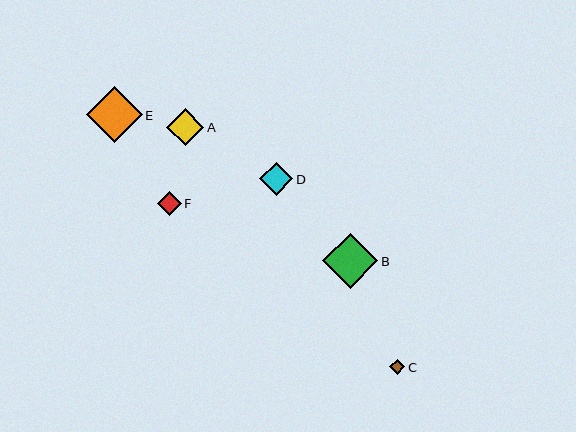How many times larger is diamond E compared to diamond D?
Diamond E is approximately 1.7 times the size of diamond D.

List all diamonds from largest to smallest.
From largest to smallest: E, B, A, D, F, C.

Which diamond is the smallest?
Diamond C is the smallest with a size of approximately 15 pixels.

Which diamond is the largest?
Diamond E is the largest with a size of approximately 56 pixels.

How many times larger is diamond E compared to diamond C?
Diamond E is approximately 3.7 times the size of diamond C.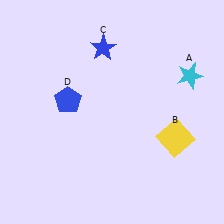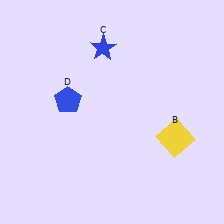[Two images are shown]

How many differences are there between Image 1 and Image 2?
There is 1 difference between the two images.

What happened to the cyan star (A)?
The cyan star (A) was removed in Image 2. It was in the top-right area of Image 1.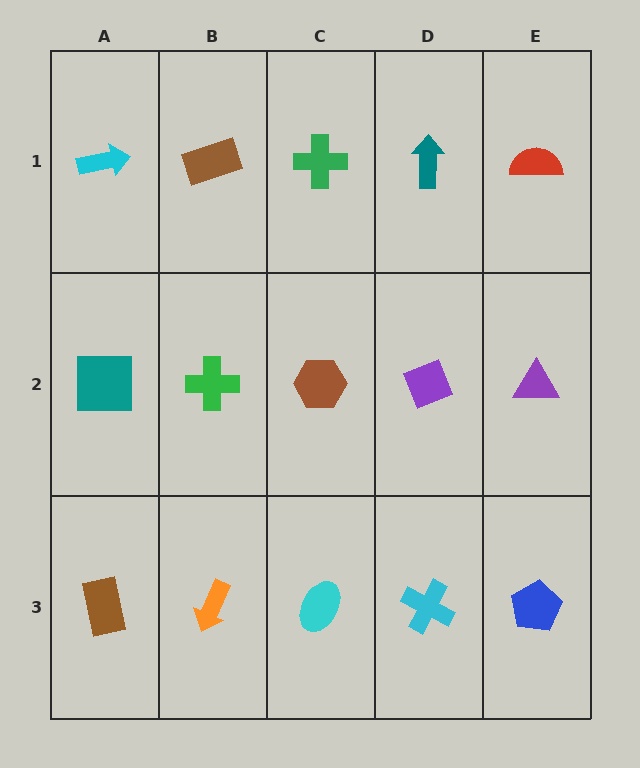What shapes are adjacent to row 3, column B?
A green cross (row 2, column B), a brown rectangle (row 3, column A), a cyan ellipse (row 3, column C).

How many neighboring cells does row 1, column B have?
3.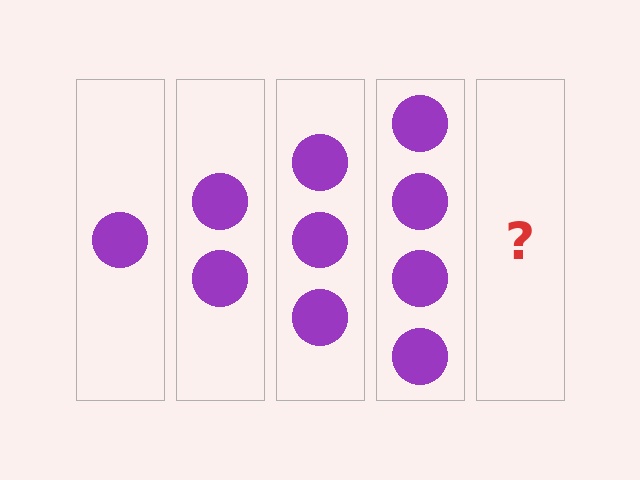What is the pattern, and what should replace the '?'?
The pattern is that each step adds one more circle. The '?' should be 5 circles.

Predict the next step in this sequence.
The next step is 5 circles.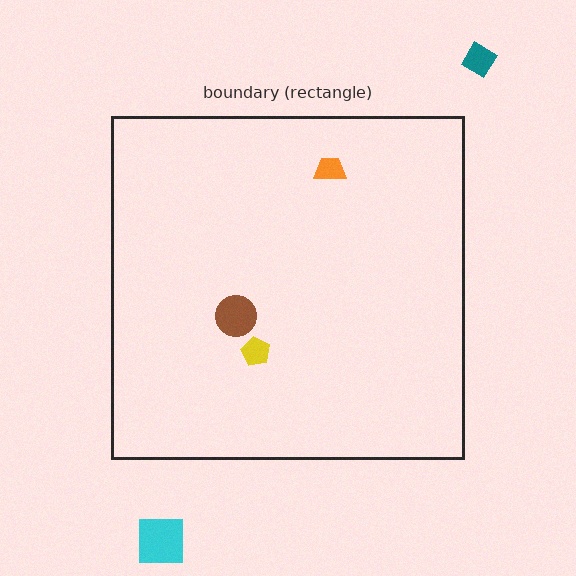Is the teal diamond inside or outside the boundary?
Outside.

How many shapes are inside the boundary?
3 inside, 2 outside.